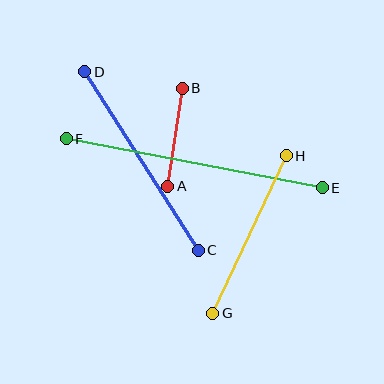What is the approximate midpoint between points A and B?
The midpoint is at approximately (175, 137) pixels.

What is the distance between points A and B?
The distance is approximately 99 pixels.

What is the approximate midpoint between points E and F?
The midpoint is at approximately (194, 163) pixels.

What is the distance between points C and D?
The distance is approximately 212 pixels.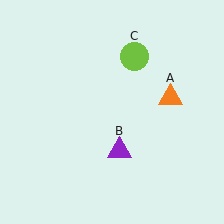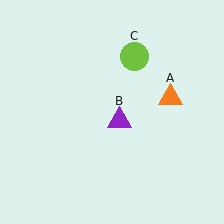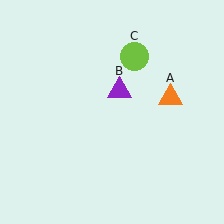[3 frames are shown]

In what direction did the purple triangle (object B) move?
The purple triangle (object B) moved up.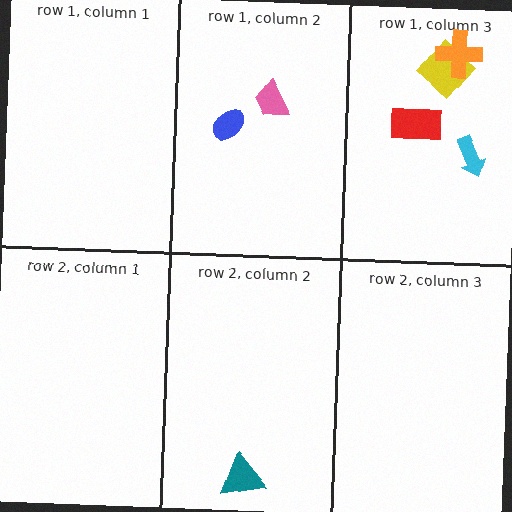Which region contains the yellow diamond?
The row 1, column 3 region.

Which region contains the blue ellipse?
The row 1, column 2 region.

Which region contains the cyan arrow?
The row 1, column 3 region.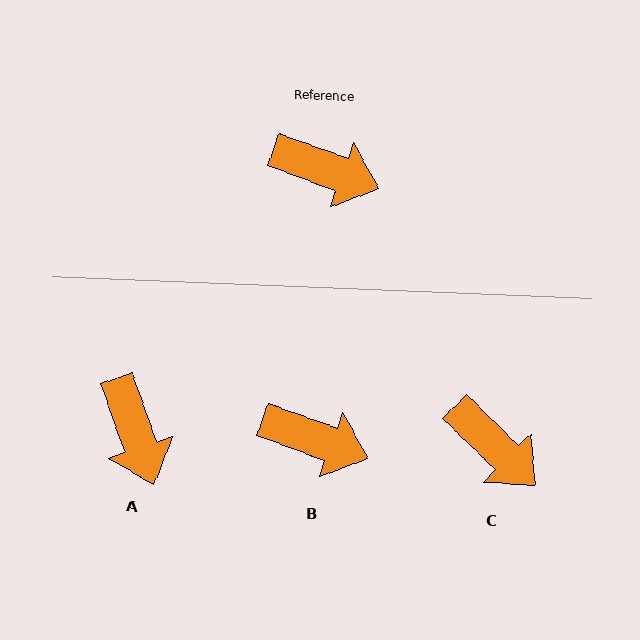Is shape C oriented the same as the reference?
No, it is off by about 24 degrees.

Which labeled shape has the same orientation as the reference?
B.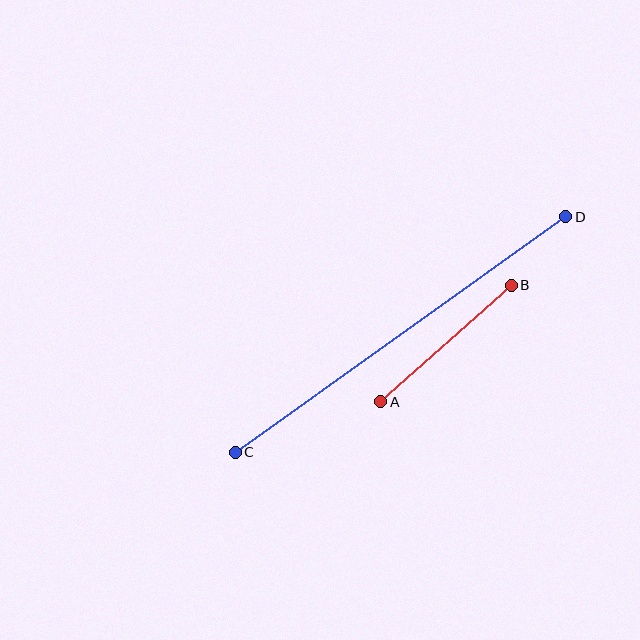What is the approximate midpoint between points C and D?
The midpoint is at approximately (400, 335) pixels.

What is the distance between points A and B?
The distance is approximately 175 pixels.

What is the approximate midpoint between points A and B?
The midpoint is at approximately (446, 344) pixels.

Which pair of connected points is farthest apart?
Points C and D are farthest apart.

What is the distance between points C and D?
The distance is approximately 406 pixels.